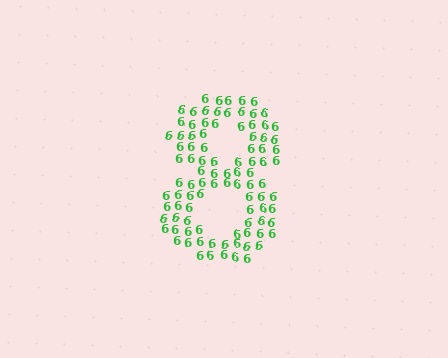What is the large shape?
The large shape is the digit 8.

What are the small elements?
The small elements are digit 6's.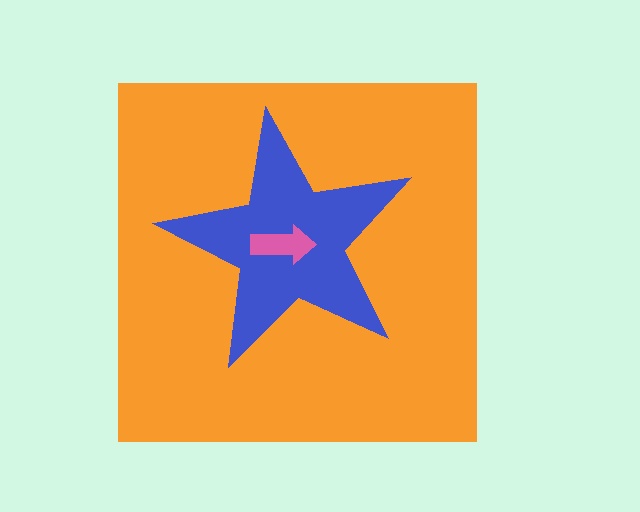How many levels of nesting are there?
3.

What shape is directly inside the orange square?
The blue star.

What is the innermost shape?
The pink arrow.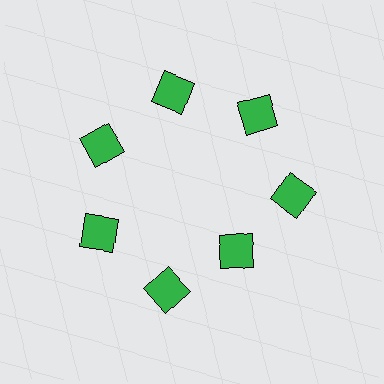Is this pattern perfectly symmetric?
No. The 7 green squares are arranged in a ring, but one element near the 5 o'clock position is pulled inward toward the center, breaking the 7-fold rotational symmetry.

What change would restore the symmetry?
The symmetry would be restored by moving it outward, back onto the ring so that all 7 squares sit at equal angles and equal distance from the center.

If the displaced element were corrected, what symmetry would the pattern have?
It would have 7-fold rotational symmetry — the pattern would map onto itself every 51 degrees.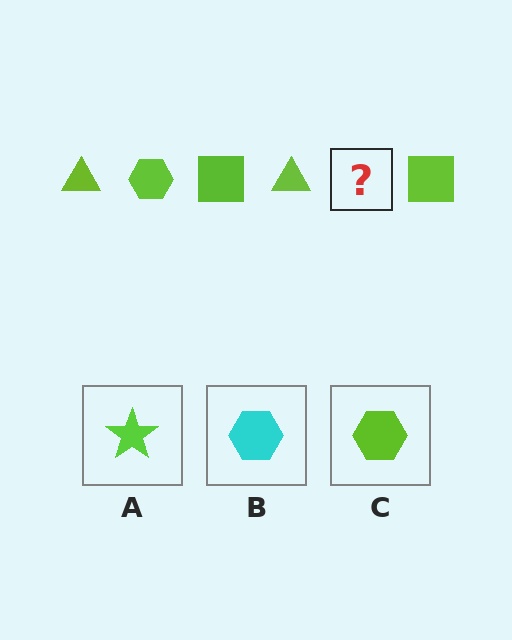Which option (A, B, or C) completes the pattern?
C.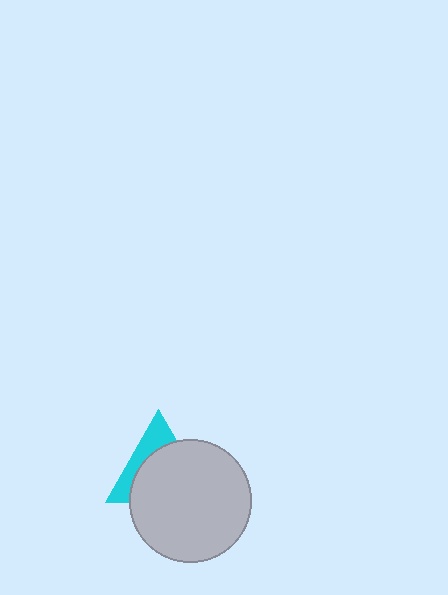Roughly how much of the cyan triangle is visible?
A small part of it is visible (roughly 34%).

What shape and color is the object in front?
The object in front is a light gray circle.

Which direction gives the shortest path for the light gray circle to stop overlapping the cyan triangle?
Moving down gives the shortest separation.